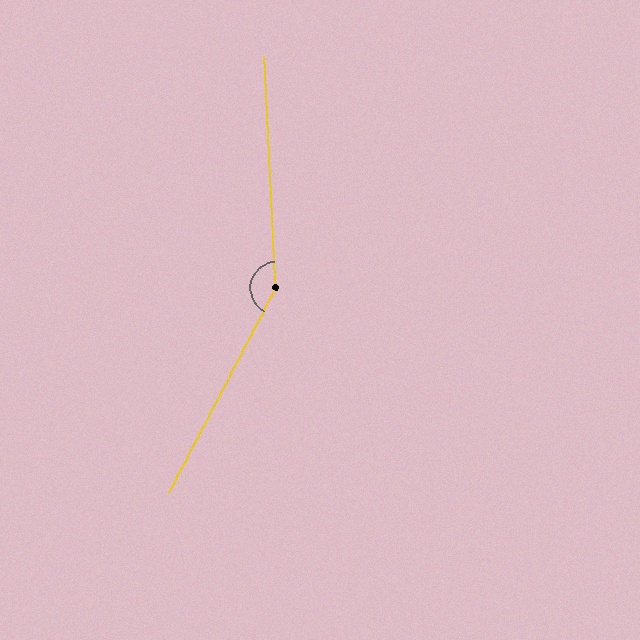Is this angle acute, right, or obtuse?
It is obtuse.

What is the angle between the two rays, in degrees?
Approximately 149 degrees.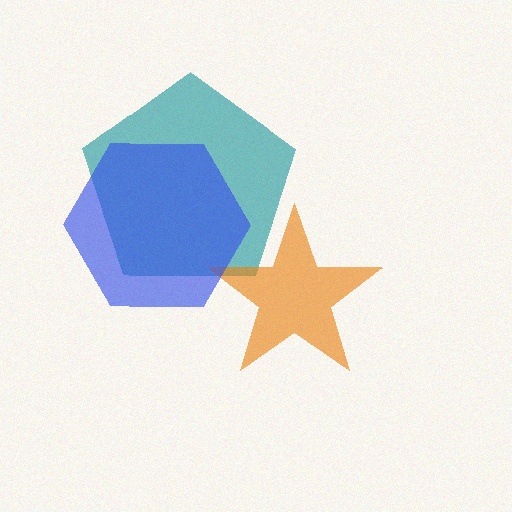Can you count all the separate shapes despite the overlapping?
Yes, there are 3 separate shapes.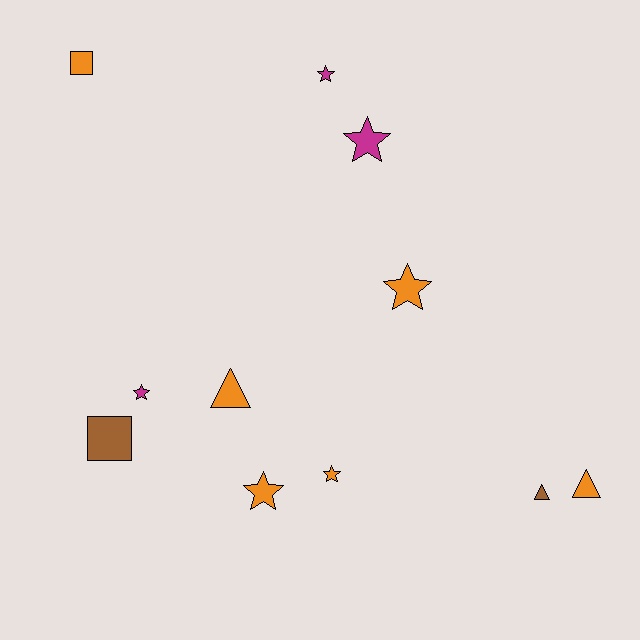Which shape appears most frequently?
Star, with 6 objects.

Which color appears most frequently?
Orange, with 6 objects.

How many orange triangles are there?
There are 2 orange triangles.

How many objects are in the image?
There are 11 objects.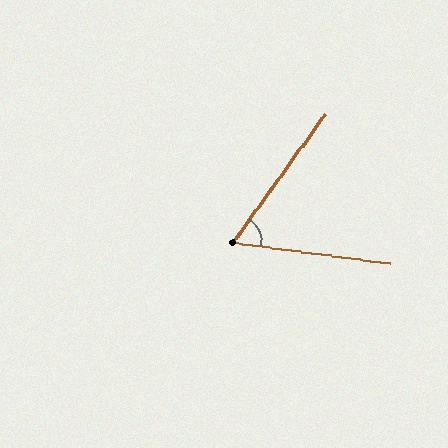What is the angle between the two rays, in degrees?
Approximately 62 degrees.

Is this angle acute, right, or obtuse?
It is acute.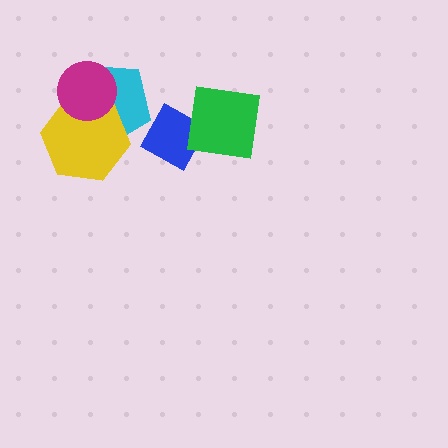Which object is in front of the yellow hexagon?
The magenta circle is in front of the yellow hexagon.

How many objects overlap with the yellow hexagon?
2 objects overlap with the yellow hexagon.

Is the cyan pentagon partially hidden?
Yes, it is partially covered by another shape.